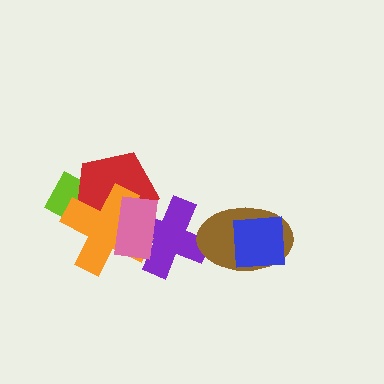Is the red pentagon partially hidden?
Yes, it is partially covered by another shape.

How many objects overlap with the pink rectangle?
3 objects overlap with the pink rectangle.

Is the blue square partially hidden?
No, no other shape covers it.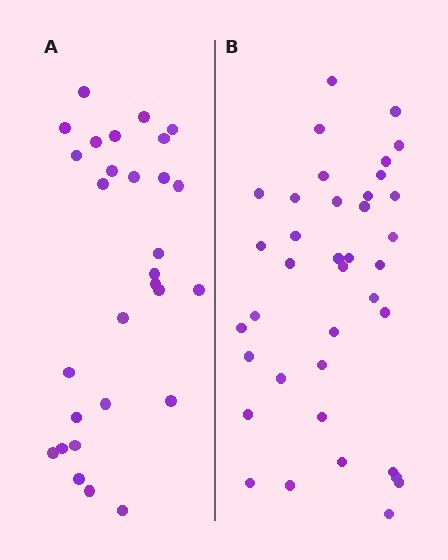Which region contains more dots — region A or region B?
Region B (the right region) has more dots.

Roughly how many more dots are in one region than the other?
Region B has roughly 8 or so more dots than region A.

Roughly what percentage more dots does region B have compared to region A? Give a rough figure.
About 30% more.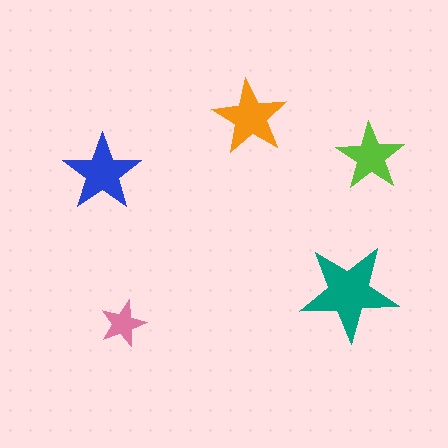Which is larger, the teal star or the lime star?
The teal one.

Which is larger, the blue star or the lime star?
The blue one.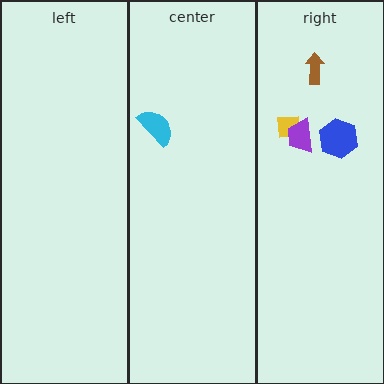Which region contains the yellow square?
The right region.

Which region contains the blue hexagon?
The right region.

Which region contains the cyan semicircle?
The center region.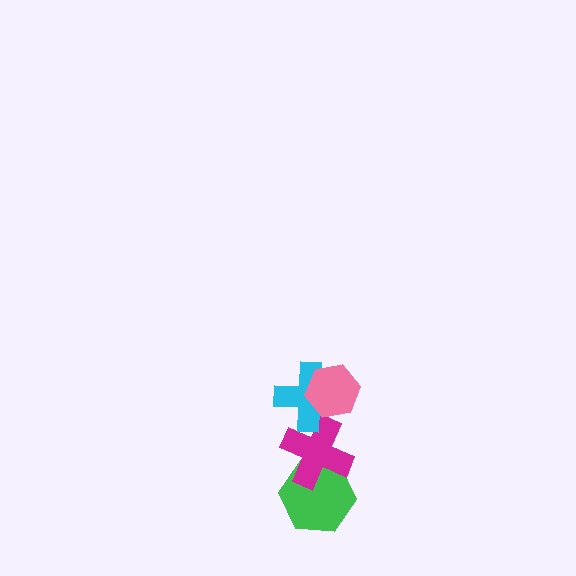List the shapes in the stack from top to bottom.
From top to bottom: the pink hexagon, the cyan cross, the magenta cross, the green hexagon.